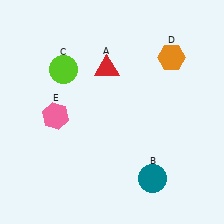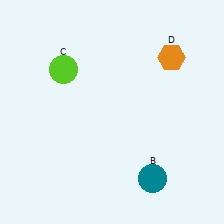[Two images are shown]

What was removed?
The pink hexagon (E), the red triangle (A) were removed in Image 2.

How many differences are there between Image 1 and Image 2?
There are 2 differences between the two images.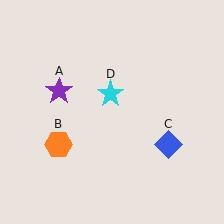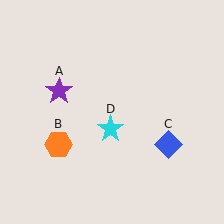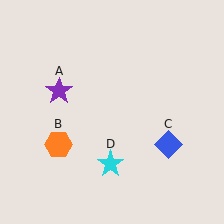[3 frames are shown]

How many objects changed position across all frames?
1 object changed position: cyan star (object D).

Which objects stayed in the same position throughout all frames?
Purple star (object A) and orange hexagon (object B) and blue diamond (object C) remained stationary.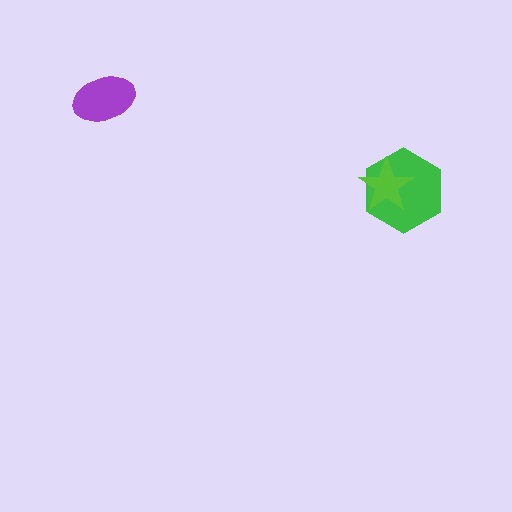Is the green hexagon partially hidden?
Yes, it is partially covered by another shape.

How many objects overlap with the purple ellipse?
0 objects overlap with the purple ellipse.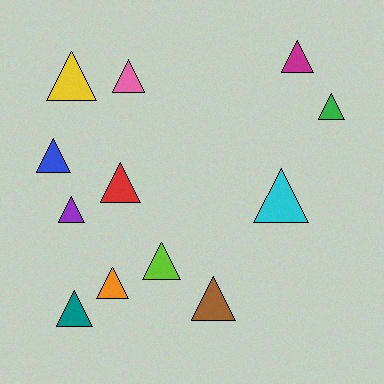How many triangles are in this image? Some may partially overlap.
There are 12 triangles.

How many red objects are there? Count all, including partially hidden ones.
There is 1 red object.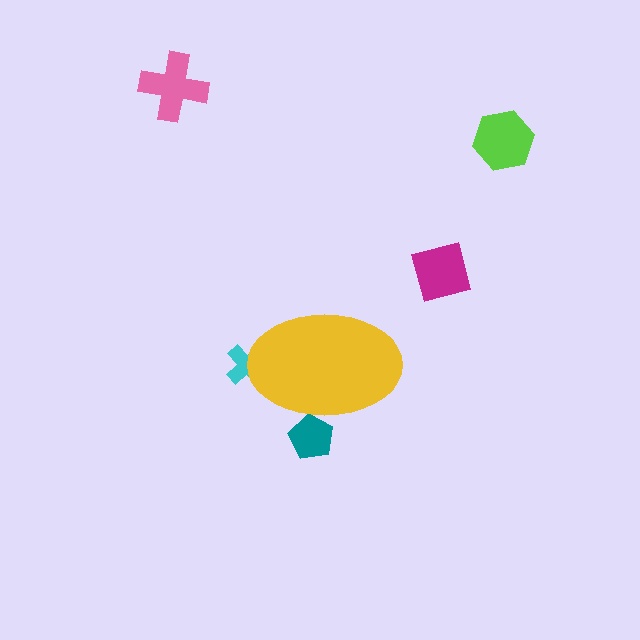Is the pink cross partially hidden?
No, the pink cross is fully visible.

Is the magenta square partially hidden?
No, the magenta square is fully visible.